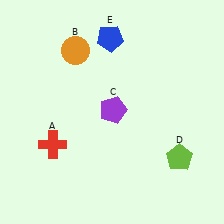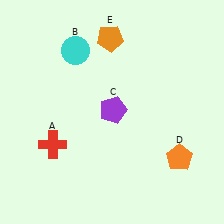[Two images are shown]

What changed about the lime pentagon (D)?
In Image 1, D is lime. In Image 2, it changed to orange.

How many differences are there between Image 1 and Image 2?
There are 3 differences between the two images.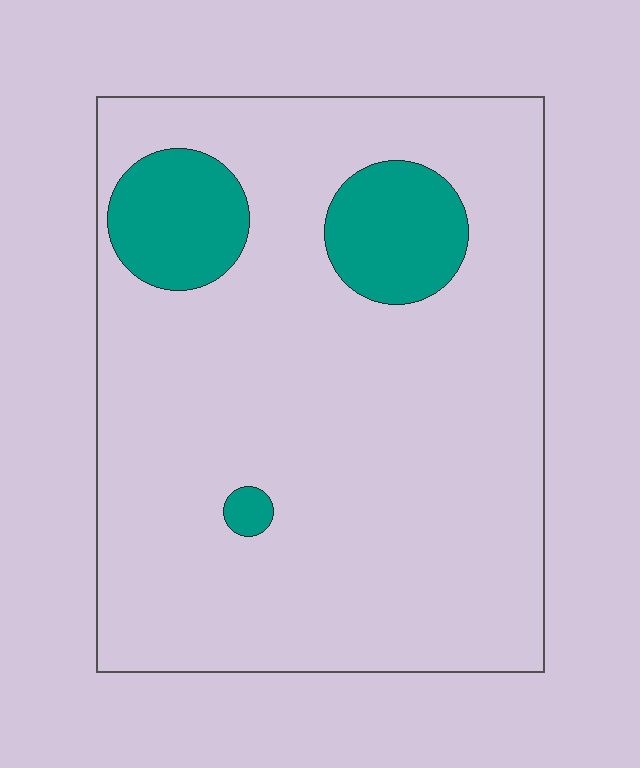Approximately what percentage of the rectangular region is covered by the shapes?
Approximately 15%.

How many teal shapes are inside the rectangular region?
3.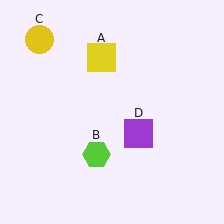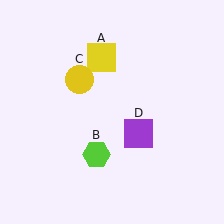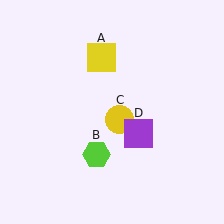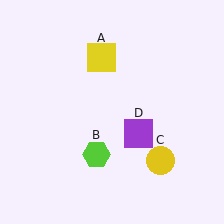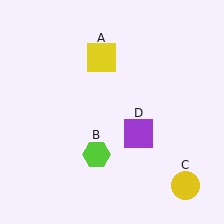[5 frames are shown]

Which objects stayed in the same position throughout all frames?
Yellow square (object A) and lime hexagon (object B) and purple square (object D) remained stationary.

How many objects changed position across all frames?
1 object changed position: yellow circle (object C).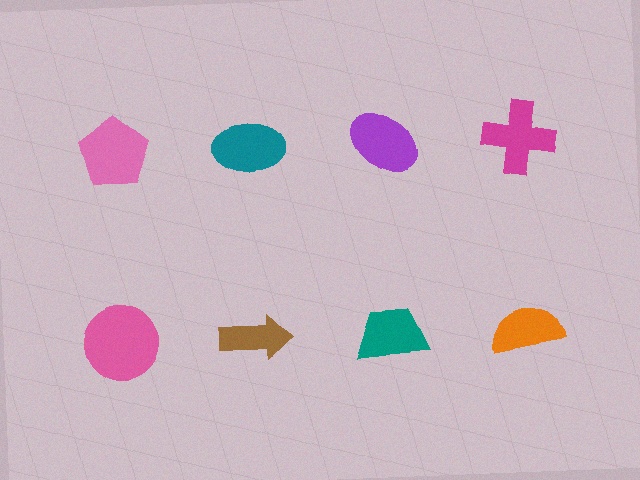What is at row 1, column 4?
A magenta cross.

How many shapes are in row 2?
4 shapes.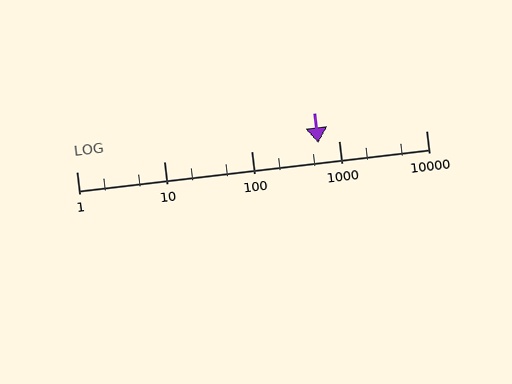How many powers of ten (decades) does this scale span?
The scale spans 4 decades, from 1 to 10000.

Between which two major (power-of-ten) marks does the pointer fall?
The pointer is between 100 and 1000.